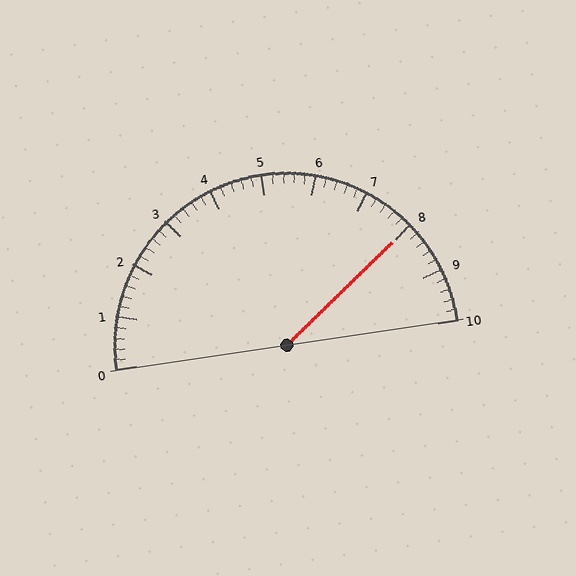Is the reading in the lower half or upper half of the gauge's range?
The reading is in the upper half of the range (0 to 10).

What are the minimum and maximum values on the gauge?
The gauge ranges from 0 to 10.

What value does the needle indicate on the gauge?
The needle indicates approximately 8.0.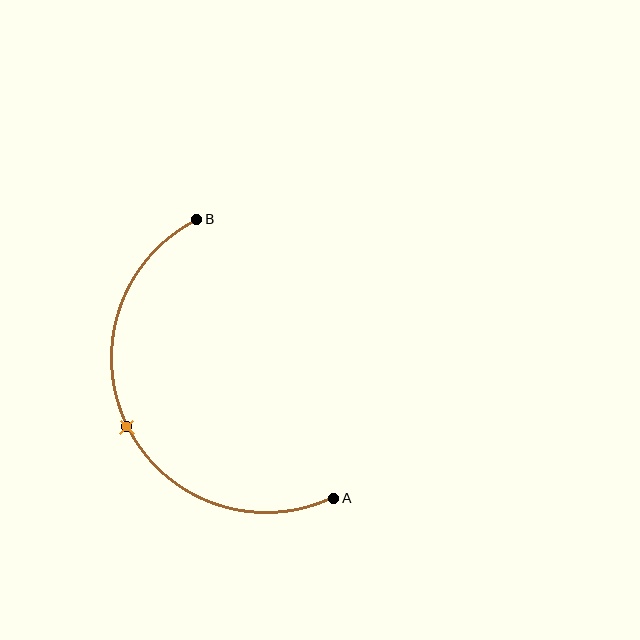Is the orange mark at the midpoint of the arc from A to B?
Yes. The orange mark lies on the arc at equal arc-length from both A and B — it is the arc midpoint.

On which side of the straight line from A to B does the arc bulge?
The arc bulges to the left of the straight line connecting A and B.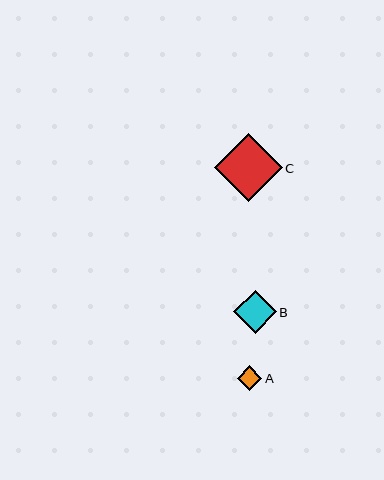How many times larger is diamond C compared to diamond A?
Diamond C is approximately 2.8 times the size of diamond A.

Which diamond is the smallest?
Diamond A is the smallest with a size of approximately 24 pixels.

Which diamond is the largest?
Diamond C is the largest with a size of approximately 68 pixels.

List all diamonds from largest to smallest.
From largest to smallest: C, B, A.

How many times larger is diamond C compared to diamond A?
Diamond C is approximately 2.8 times the size of diamond A.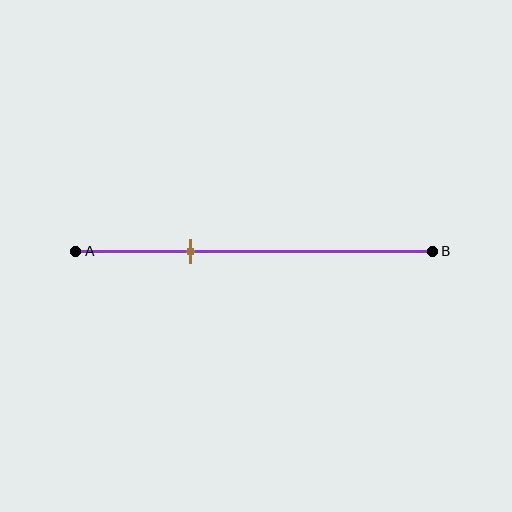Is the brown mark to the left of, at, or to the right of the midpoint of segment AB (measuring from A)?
The brown mark is to the left of the midpoint of segment AB.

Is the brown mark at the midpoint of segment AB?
No, the mark is at about 30% from A, not at the 50% midpoint.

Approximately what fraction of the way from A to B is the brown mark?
The brown mark is approximately 30% of the way from A to B.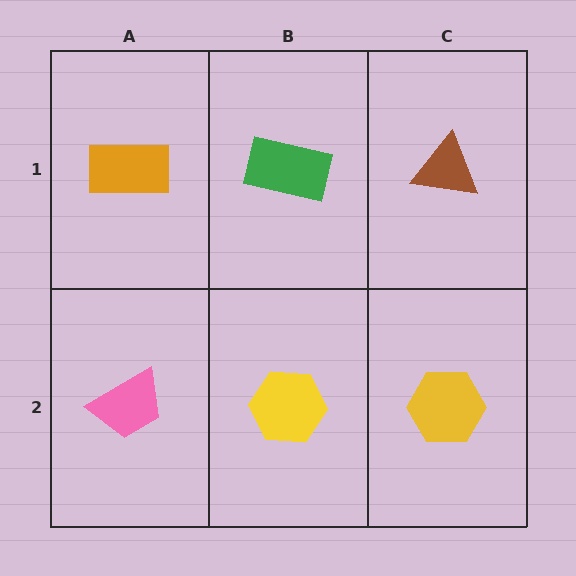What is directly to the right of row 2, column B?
A yellow hexagon.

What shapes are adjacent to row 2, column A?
An orange rectangle (row 1, column A), a yellow hexagon (row 2, column B).